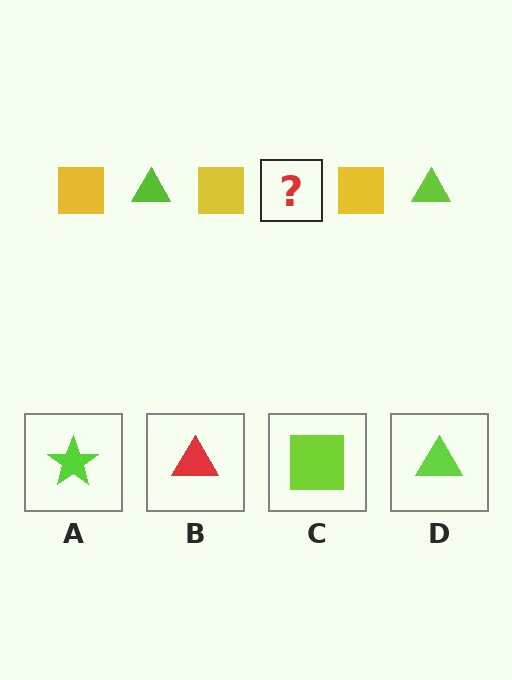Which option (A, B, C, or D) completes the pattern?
D.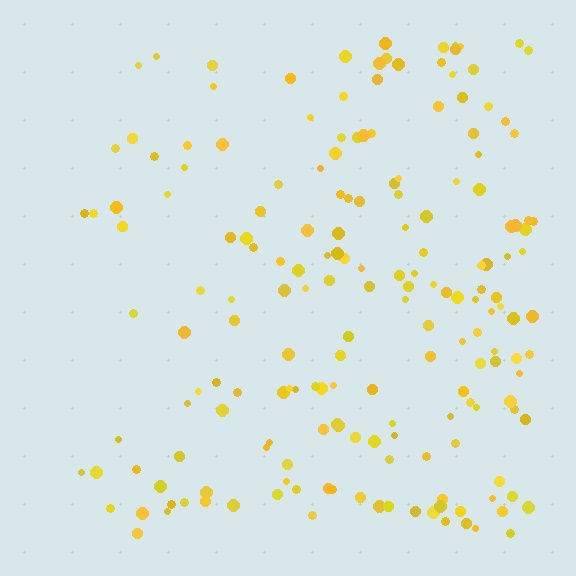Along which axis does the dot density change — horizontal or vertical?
Horizontal.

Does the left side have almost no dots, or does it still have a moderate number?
Still a moderate number, just noticeably fewer than the right.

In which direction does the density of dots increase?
From left to right, with the right side densest.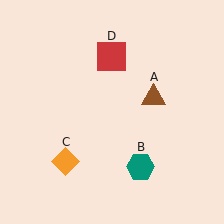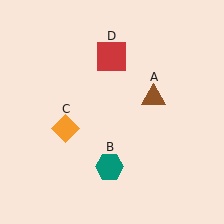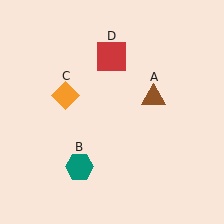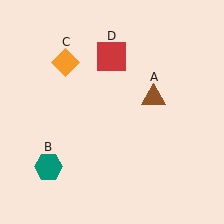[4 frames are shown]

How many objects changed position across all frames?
2 objects changed position: teal hexagon (object B), orange diamond (object C).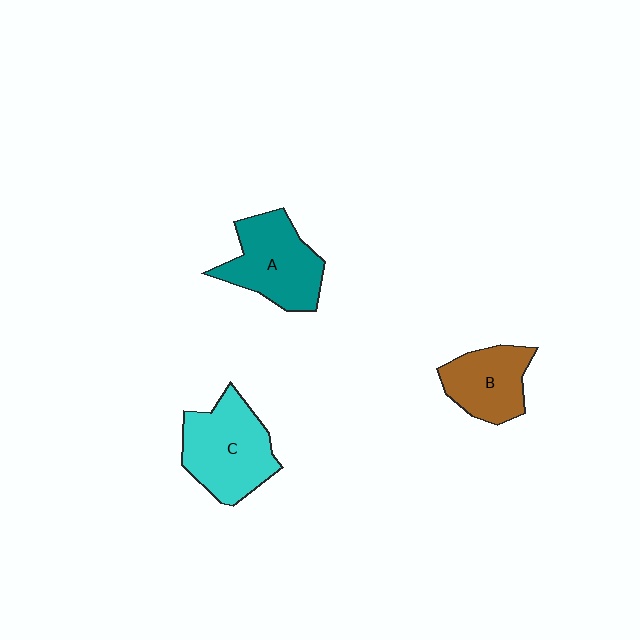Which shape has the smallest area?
Shape B (brown).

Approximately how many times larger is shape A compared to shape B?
Approximately 1.3 times.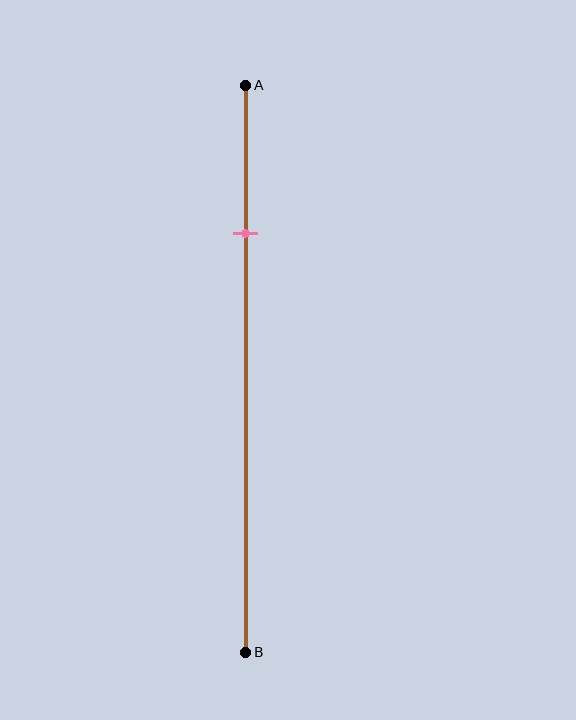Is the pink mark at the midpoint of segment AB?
No, the mark is at about 25% from A, not at the 50% midpoint.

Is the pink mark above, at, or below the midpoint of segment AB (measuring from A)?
The pink mark is above the midpoint of segment AB.